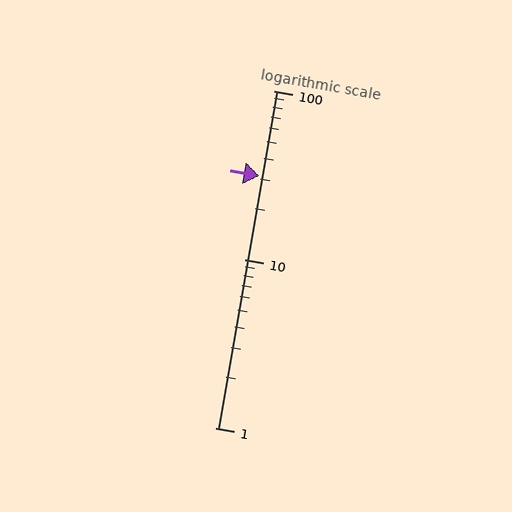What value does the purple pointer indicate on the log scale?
The pointer indicates approximately 31.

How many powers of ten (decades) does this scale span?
The scale spans 2 decades, from 1 to 100.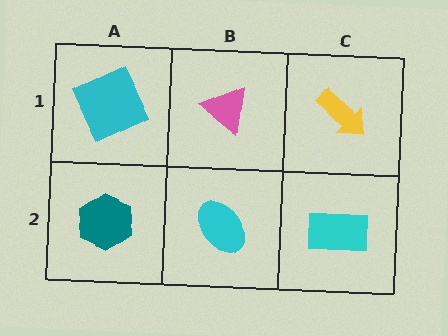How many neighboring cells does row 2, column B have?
3.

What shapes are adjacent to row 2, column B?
A pink triangle (row 1, column B), a teal hexagon (row 2, column A), a cyan rectangle (row 2, column C).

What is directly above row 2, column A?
A cyan square.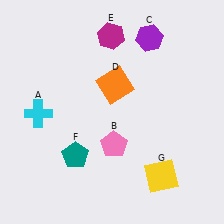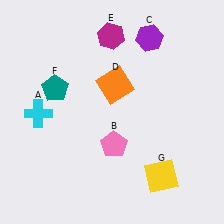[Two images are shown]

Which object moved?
The teal pentagon (F) moved up.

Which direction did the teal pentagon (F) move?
The teal pentagon (F) moved up.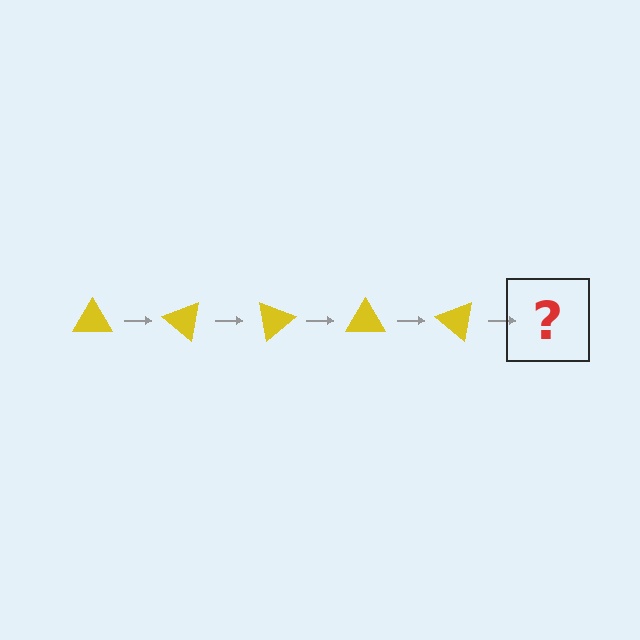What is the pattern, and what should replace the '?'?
The pattern is that the triangle rotates 40 degrees each step. The '?' should be a yellow triangle rotated 200 degrees.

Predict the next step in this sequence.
The next step is a yellow triangle rotated 200 degrees.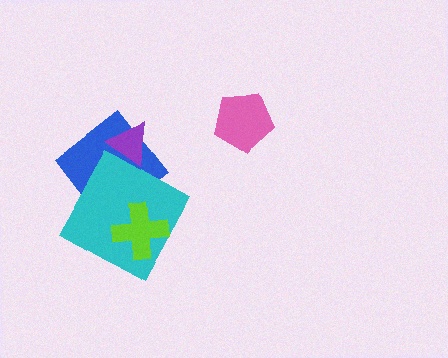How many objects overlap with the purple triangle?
1 object overlaps with the purple triangle.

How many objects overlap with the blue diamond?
2 objects overlap with the blue diamond.